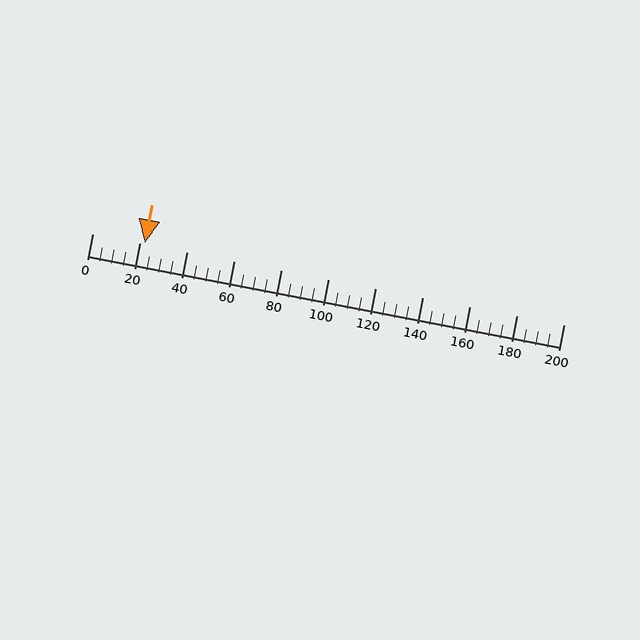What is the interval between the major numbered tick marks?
The major tick marks are spaced 20 units apart.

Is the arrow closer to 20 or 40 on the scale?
The arrow is closer to 20.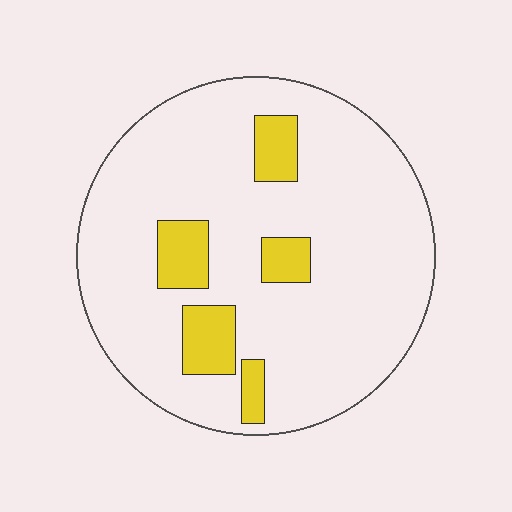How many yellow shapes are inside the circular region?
5.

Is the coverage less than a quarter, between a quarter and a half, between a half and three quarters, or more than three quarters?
Less than a quarter.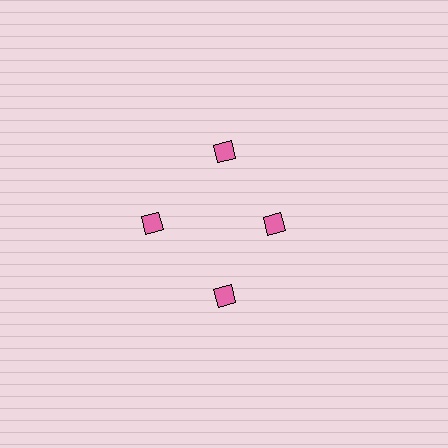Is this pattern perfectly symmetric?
No. The 4 pink squares are arranged in a ring, but one element near the 3 o'clock position is pulled inward toward the center, breaking the 4-fold rotational symmetry.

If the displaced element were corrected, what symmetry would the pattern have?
It would have 4-fold rotational symmetry — the pattern would map onto itself every 90 degrees.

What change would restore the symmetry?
The symmetry would be restored by moving it outward, back onto the ring so that all 4 squares sit at equal angles and equal distance from the center.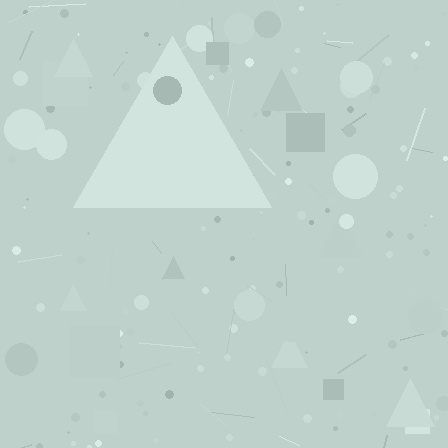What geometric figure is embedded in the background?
A triangle is embedded in the background.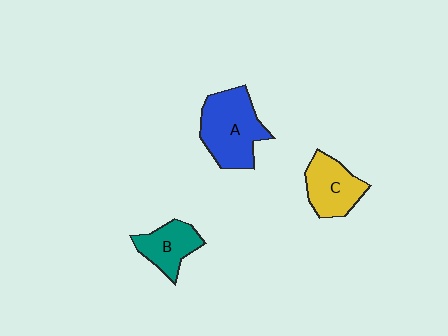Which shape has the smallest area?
Shape B (teal).